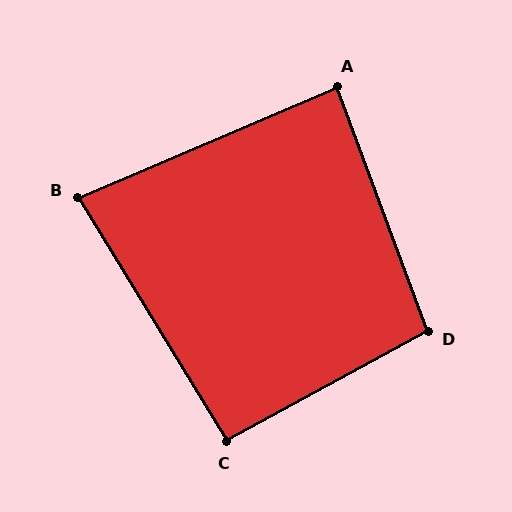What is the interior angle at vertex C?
Approximately 93 degrees (approximately right).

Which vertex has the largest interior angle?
D, at approximately 98 degrees.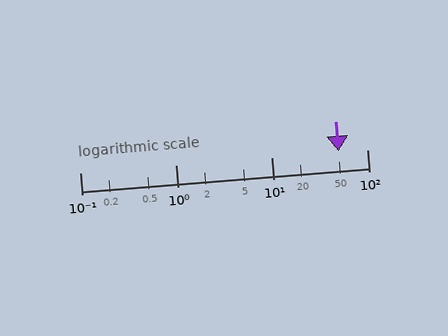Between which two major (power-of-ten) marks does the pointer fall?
The pointer is between 10 and 100.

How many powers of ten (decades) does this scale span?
The scale spans 3 decades, from 0.1 to 100.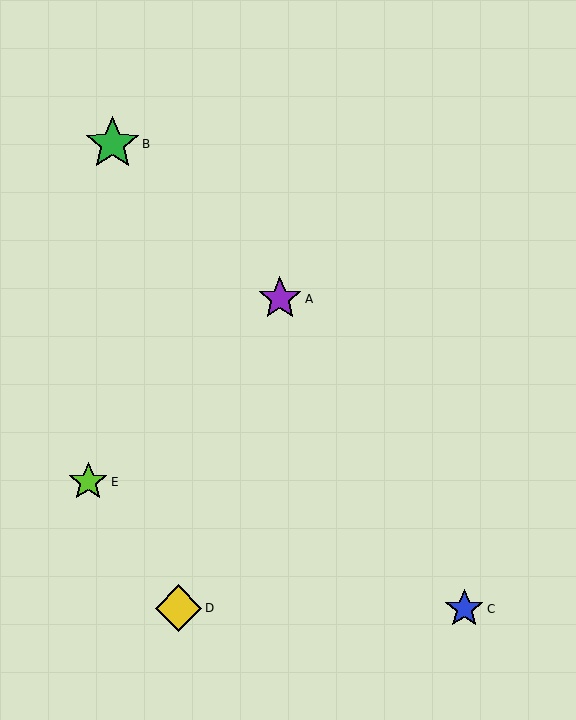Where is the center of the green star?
The center of the green star is at (112, 144).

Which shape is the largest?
The green star (labeled B) is the largest.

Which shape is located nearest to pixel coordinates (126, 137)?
The green star (labeled B) at (112, 144) is nearest to that location.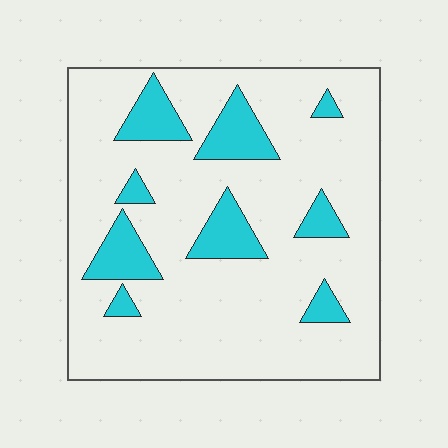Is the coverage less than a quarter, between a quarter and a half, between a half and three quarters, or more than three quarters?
Less than a quarter.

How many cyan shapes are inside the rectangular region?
9.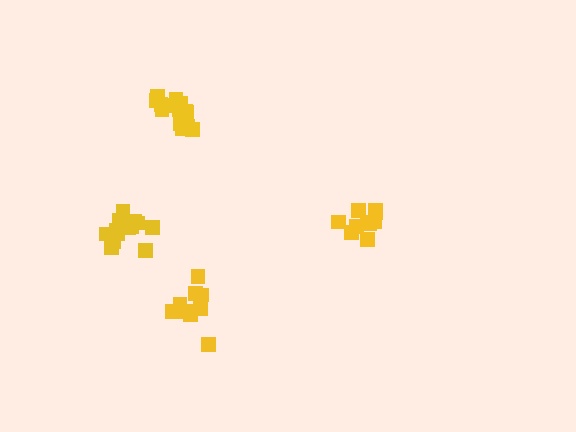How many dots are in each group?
Group 1: 14 dots, Group 2: 15 dots, Group 3: 10 dots, Group 4: 10 dots (49 total).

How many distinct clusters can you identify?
There are 4 distinct clusters.